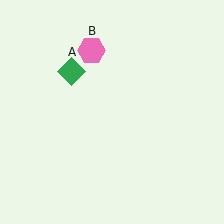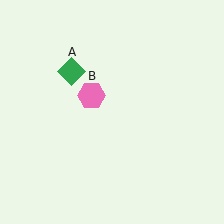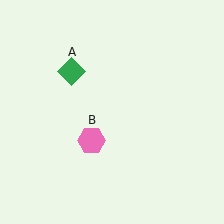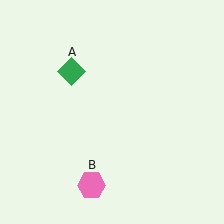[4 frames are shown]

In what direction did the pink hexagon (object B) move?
The pink hexagon (object B) moved down.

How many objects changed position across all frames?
1 object changed position: pink hexagon (object B).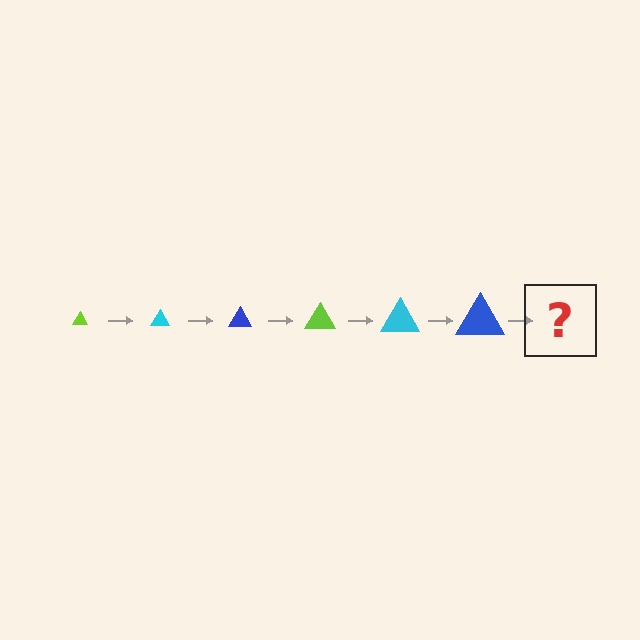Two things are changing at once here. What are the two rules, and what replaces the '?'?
The two rules are that the triangle grows larger each step and the color cycles through lime, cyan, and blue. The '?' should be a lime triangle, larger than the previous one.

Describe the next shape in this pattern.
It should be a lime triangle, larger than the previous one.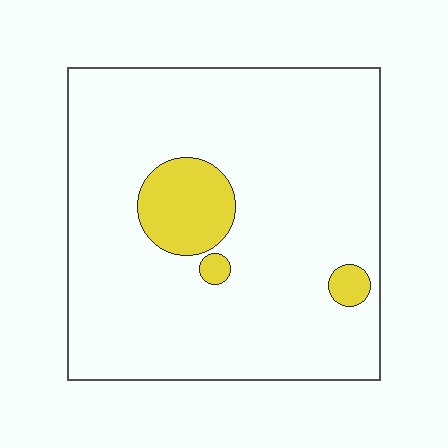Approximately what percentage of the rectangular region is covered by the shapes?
Approximately 10%.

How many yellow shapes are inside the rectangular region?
3.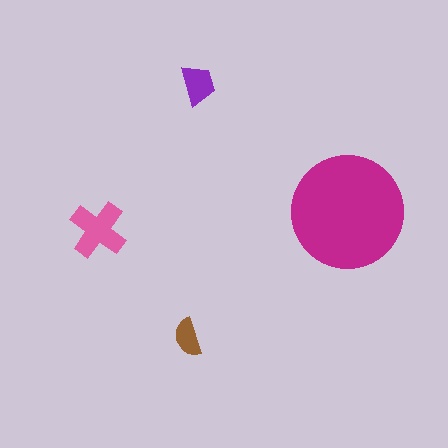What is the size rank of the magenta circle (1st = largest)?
1st.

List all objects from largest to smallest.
The magenta circle, the pink cross, the purple trapezoid, the brown semicircle.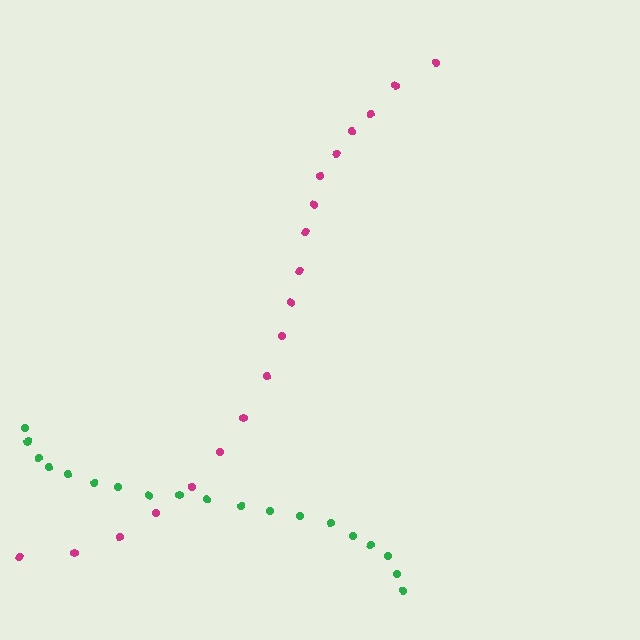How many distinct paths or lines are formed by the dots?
There are 2 distinct paths.